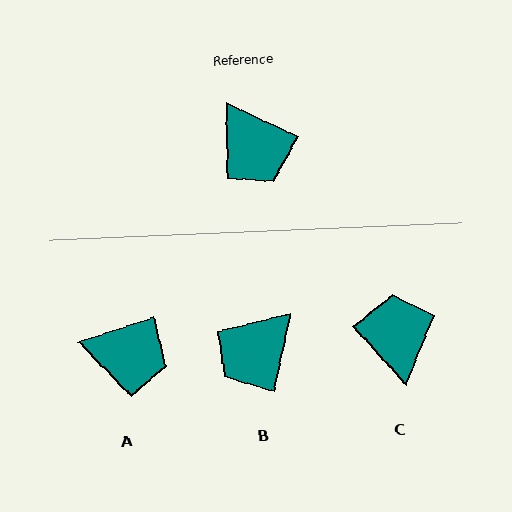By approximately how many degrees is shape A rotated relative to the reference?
Approximately 43 degrees counter-clockwise.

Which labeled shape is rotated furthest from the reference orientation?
C, about 157 degrees away.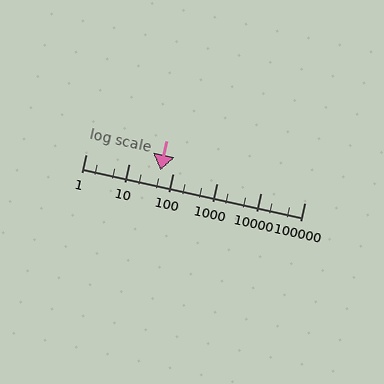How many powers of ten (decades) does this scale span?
The scale spans 5 decades, from 1 to 100000.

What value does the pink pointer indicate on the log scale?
The pointer indicates approximately 52.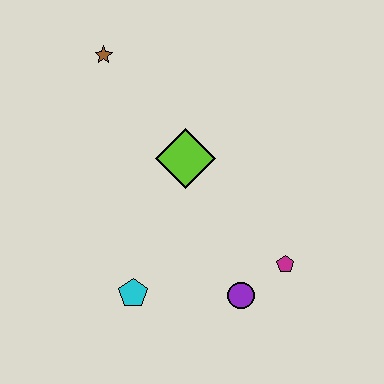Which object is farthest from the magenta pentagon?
The brown star is farthest from the magenta pentagon.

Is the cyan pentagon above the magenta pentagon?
No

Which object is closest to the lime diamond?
The brown star is closest to the lime diamond.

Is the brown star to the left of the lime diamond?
Yes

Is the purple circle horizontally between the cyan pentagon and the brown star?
No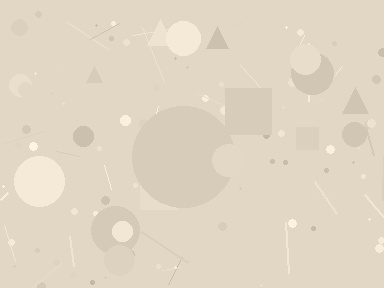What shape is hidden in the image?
A circle is hidden in the image.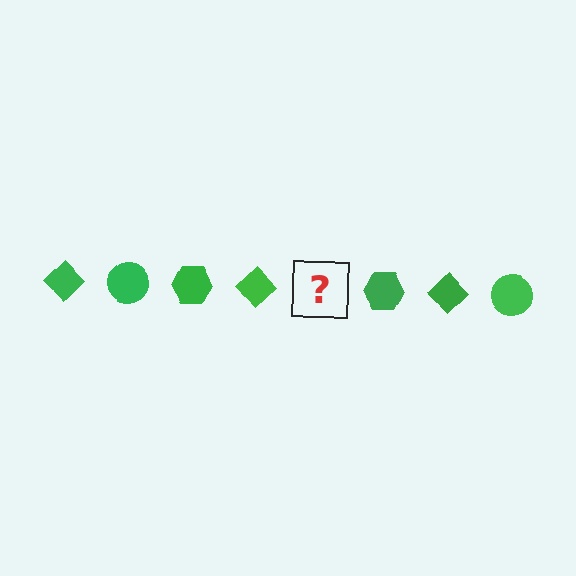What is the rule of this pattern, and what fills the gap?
The rule is that the pattern cycles through diamond, circle, hexagon shapes in green. The gap should be filled with a green circle.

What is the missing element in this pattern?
The missing element is a green circle.